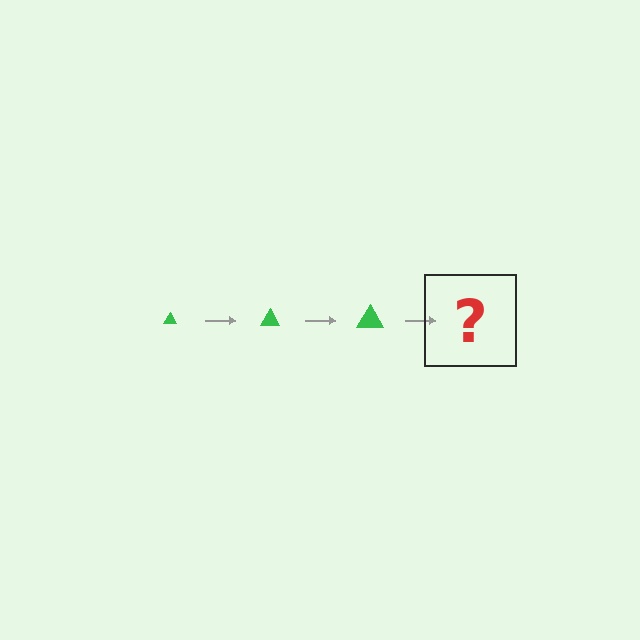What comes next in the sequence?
The next element should be a green triangle, larger than the previous one.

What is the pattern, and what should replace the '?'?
The pattern is that the triangle gets progressively larger each step. The '?' should be a green triangle, larger than the previous one.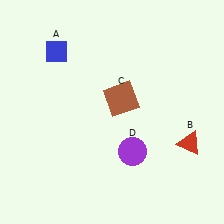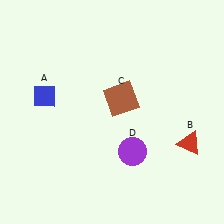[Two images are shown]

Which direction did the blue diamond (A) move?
The blue diamond (A) moved down.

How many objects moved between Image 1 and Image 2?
1 object moved between the two images.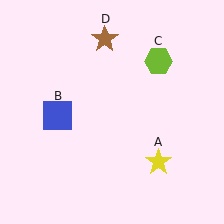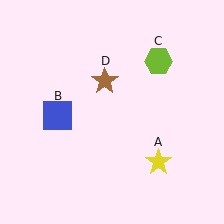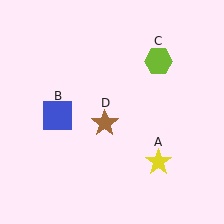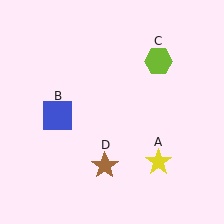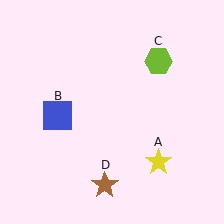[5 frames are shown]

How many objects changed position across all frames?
1 object changed position: brown star (object D).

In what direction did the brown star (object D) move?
The brown star (object D) moved down.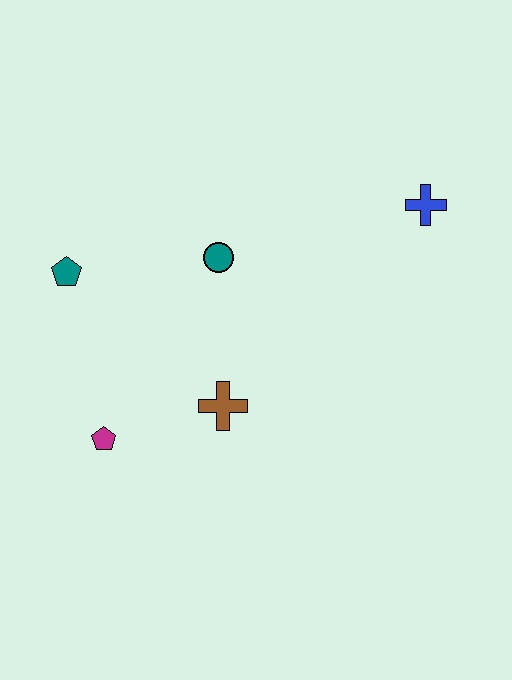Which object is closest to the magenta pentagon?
The brown cross is closest to the magenta pentagon.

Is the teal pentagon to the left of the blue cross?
Yes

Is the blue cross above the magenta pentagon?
Yes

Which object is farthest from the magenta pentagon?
The blue cross is farthest from the magenta pentagon.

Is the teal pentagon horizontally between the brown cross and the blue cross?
No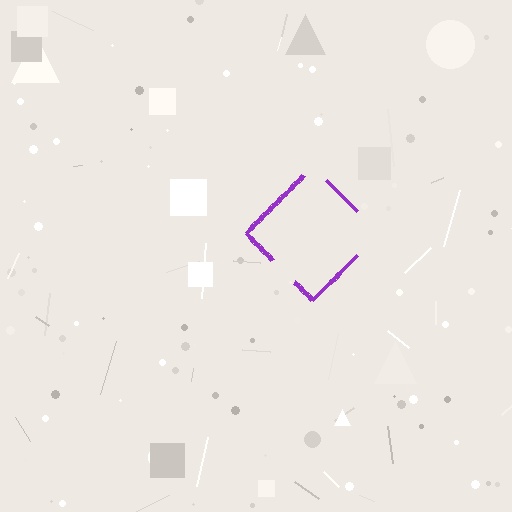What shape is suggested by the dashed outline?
The dashed outline suggests a diamond.